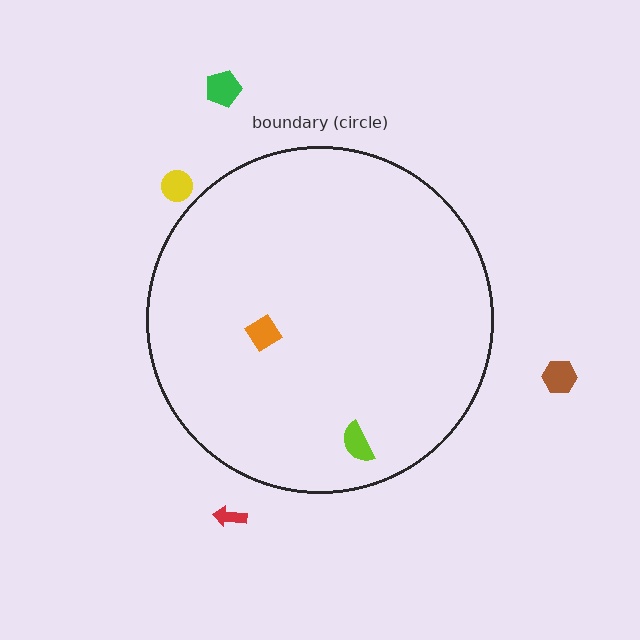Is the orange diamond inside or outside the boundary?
Inside.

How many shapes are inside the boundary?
2 inside, 4 outside.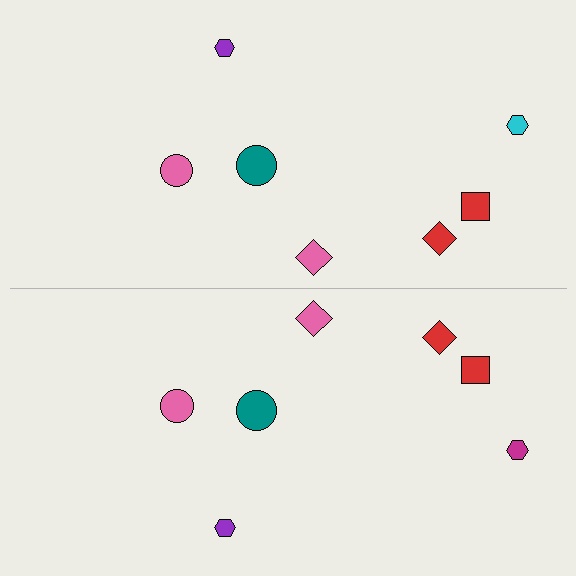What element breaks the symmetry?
The magenta hexagon on the bottom side breaks the symmetry — its mirror counterpart is cyan.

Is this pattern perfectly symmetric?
No, the pattern is not perfectly symmetric. The magenta hexagon on the bottom side breaks the symmetry — its mirror counterpart is cyan.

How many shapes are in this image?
There are 14 shapes in this image.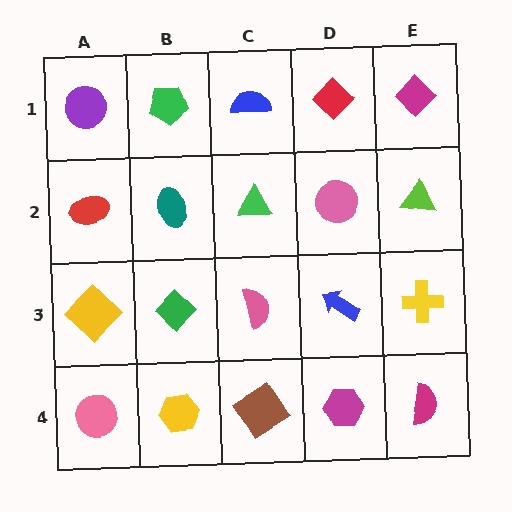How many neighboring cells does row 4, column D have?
3.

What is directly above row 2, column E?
A magenta diamond.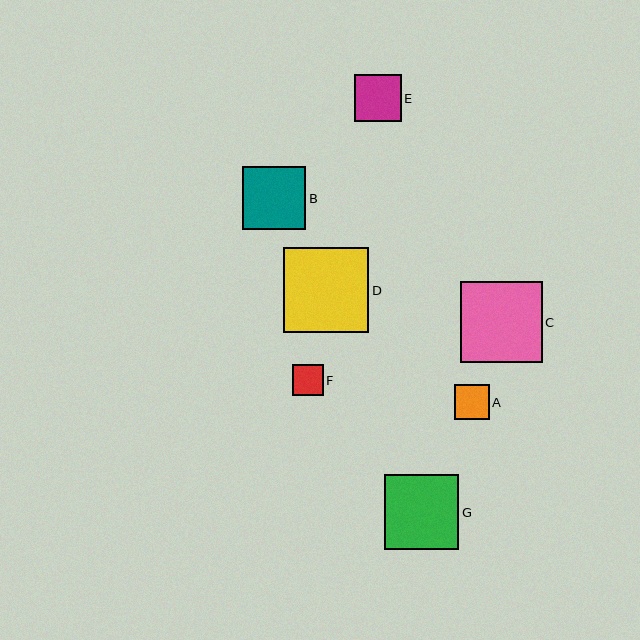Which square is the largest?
Square D is the largest with a size of approximately 85 pixels.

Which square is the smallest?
Square F is the smallest with a size of approximately 31 pixels.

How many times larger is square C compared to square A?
Square C is approximately 2.3 times the size of square A.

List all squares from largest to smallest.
From largest to smallest: D, C, G, B, E, A, F.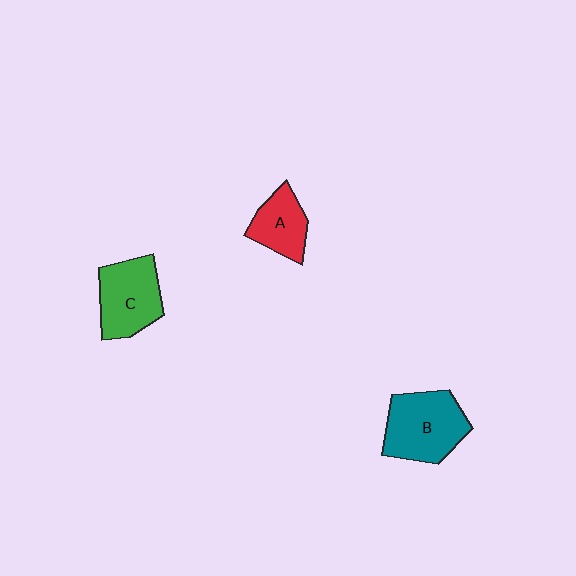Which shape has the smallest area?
Shape A (red).